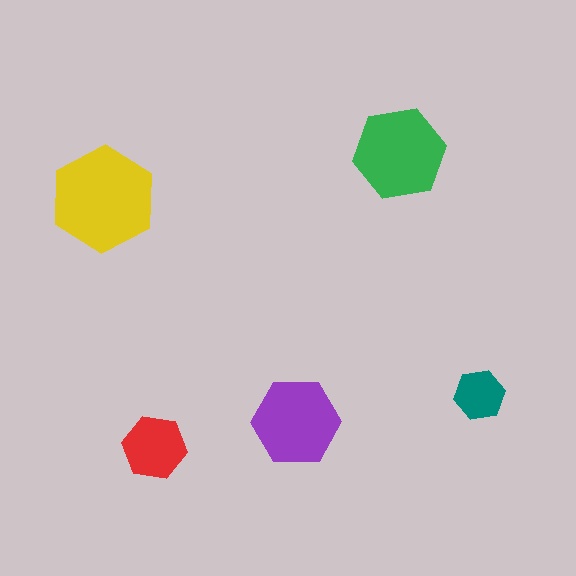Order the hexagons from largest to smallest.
the yellow one, the green one, the purple one, the red one, the teal one.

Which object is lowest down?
The red hexagon is bottommost.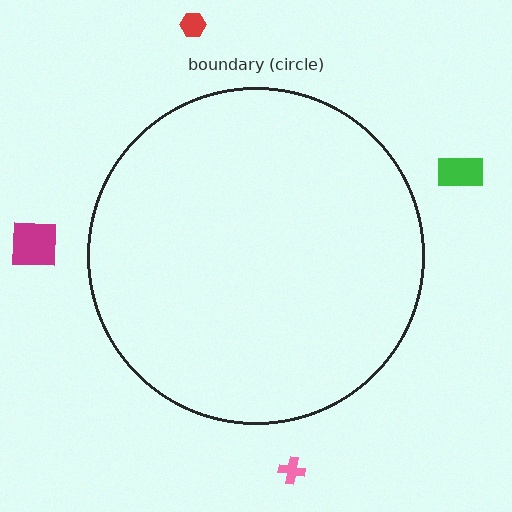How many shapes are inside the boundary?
0 inside, 4 outside.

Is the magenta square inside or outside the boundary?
Outside.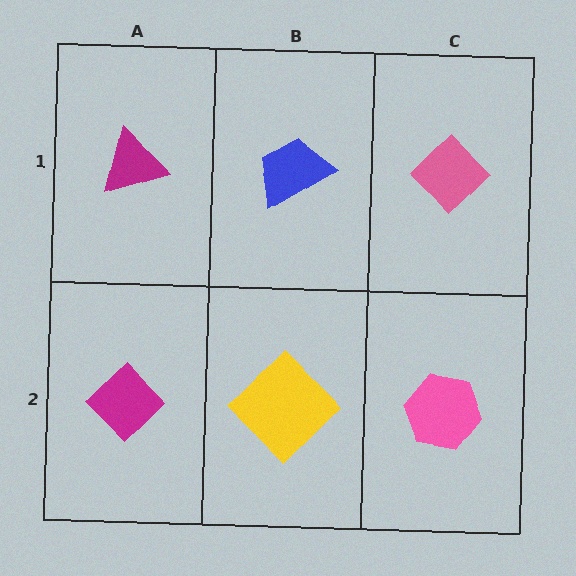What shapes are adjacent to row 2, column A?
A magenta triangle (row 1, column A), a yellow diamond (row 2, column B).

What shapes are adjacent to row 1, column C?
A pink hexagon (row 2, column C), a blue trapezoid (row 1, column B).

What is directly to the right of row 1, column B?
A pink diamond.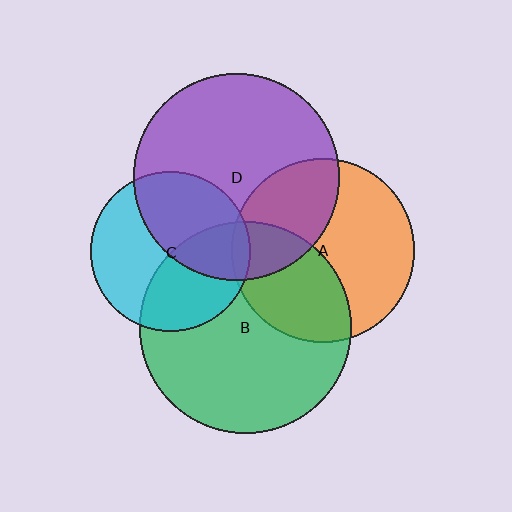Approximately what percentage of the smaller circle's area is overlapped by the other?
Approximately 40%.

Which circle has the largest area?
Circle B (green).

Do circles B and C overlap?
Yes.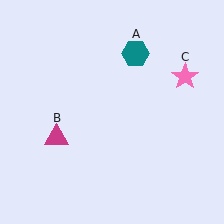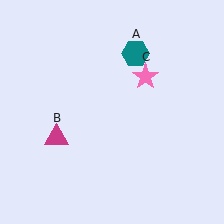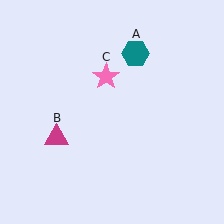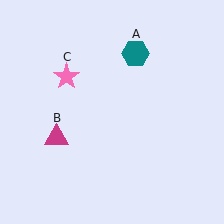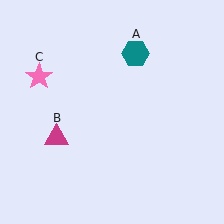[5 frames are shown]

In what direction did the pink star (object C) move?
The pink star (object C) moved left.